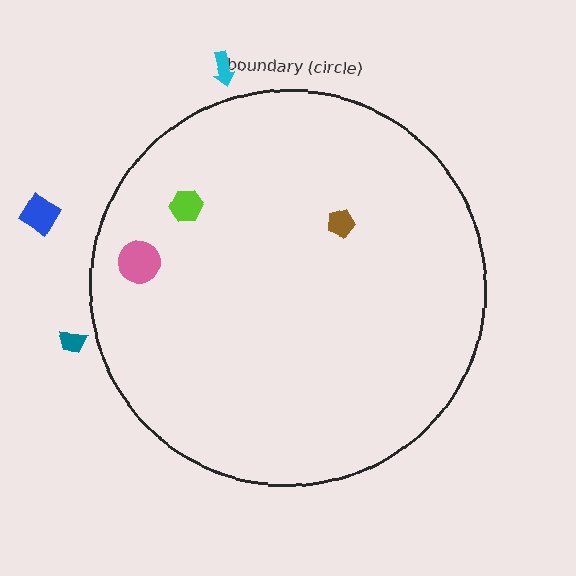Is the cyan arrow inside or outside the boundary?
Outside.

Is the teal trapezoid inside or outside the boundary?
Outside.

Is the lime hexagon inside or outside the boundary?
Inside.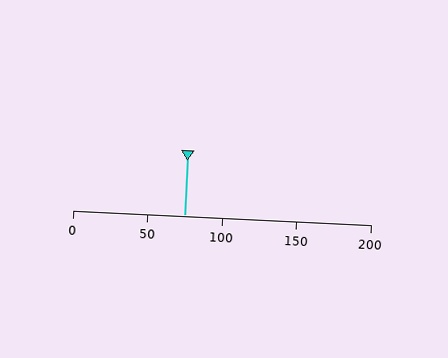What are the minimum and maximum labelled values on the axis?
The axis runs from 0 to 200.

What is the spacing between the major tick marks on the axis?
The major ticks are spaced 50 apart.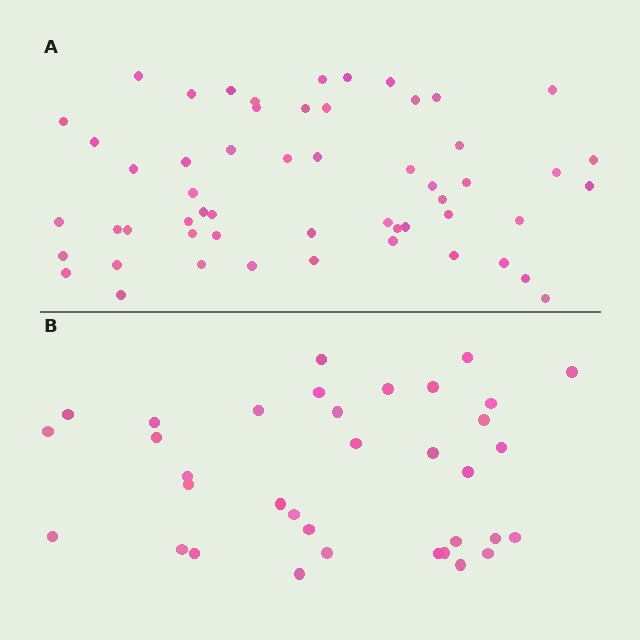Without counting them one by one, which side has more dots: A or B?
Region A (the top region) has more dots.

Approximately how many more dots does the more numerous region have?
Region A has approximately 20 more dots than region B.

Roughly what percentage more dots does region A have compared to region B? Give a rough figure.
About 55% more.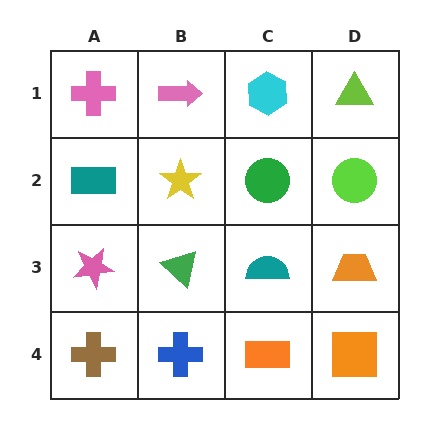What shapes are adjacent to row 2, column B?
A pink arrow (row 1, column B), a green triangle (row 3, column B), a teal rectangle (row 2, column A), a green circle (row 2, column C).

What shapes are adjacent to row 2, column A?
A pink cross (row 1, column A), a pink star (row 3, column A), a yellow star (row 2, column B).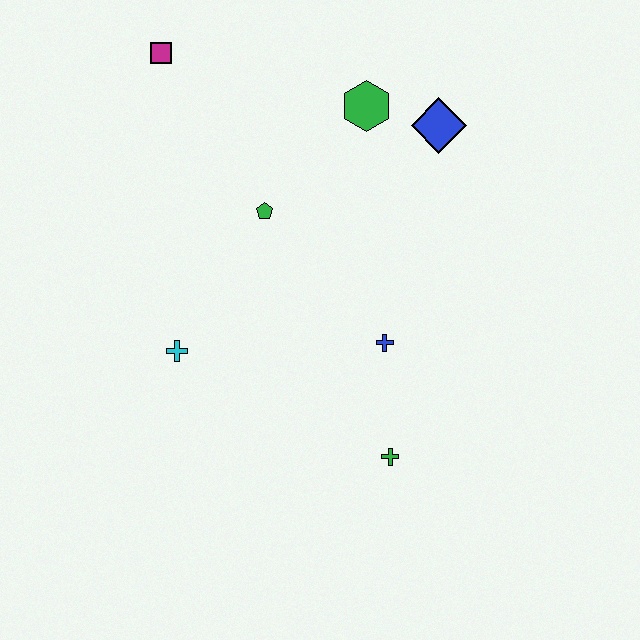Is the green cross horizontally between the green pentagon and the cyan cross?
No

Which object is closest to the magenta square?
The green pentagon is closest to the magenta square.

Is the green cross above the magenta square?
No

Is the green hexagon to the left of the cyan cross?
No